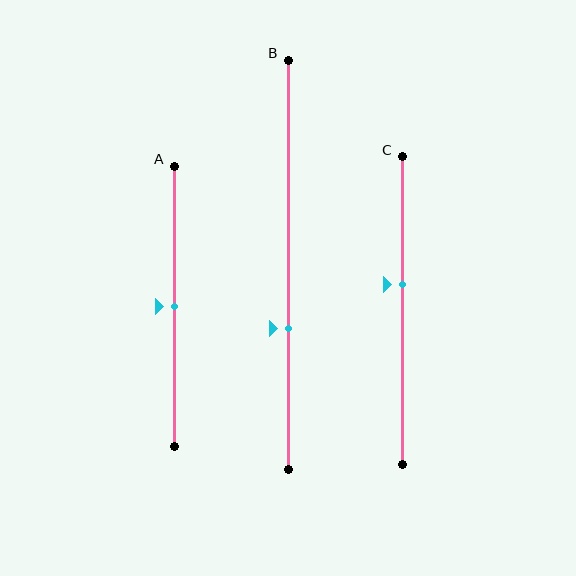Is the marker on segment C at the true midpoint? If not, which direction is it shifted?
No, the marker on segment C is shifted upward by about 8% of the segment length.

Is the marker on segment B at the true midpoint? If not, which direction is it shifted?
No, the marker on segment B is shifted downward by about 16% of the segment length.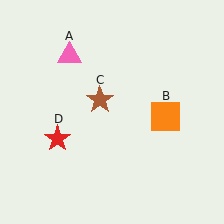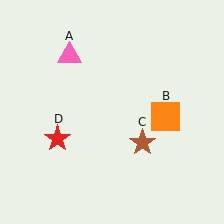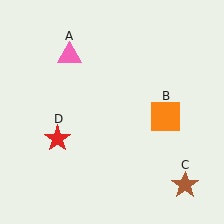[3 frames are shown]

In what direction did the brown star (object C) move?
The brown star (object C) moved down and to the right.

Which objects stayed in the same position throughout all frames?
Pink triangle (object A) and orange square (object B) and red star (object D) remained stationary.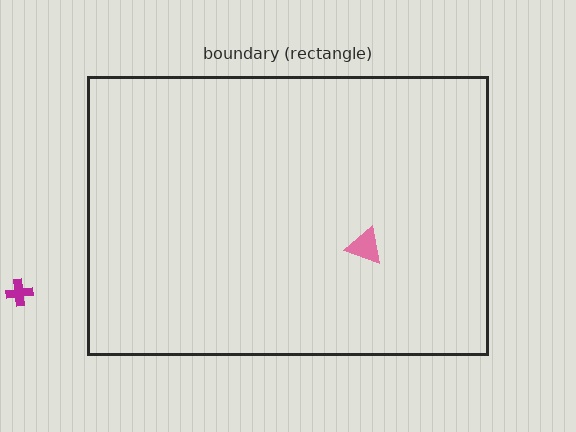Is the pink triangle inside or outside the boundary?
Inside.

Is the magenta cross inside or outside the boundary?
Outside.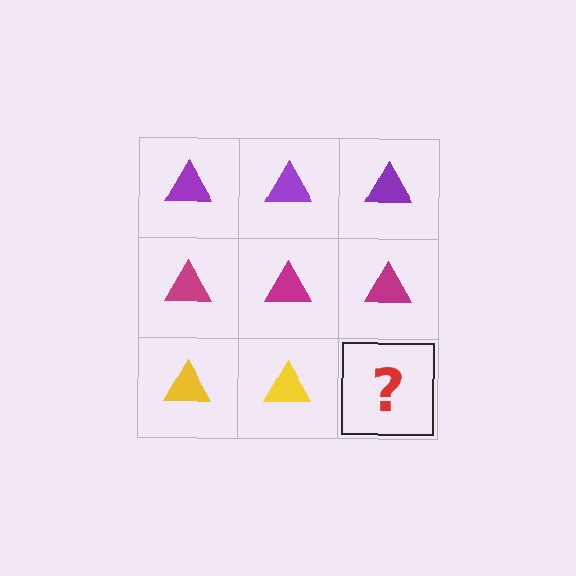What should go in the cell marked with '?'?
The missing cell should contain a yellow triangle.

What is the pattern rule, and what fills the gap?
The rule is that each row has a consistent color. The gap should be filled with a yellow triangle.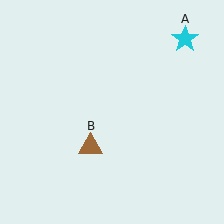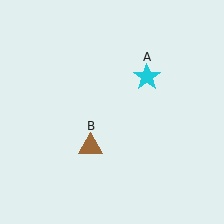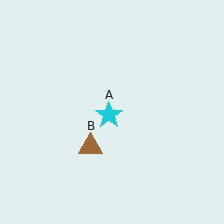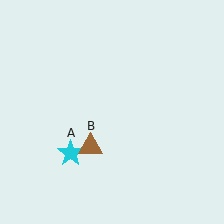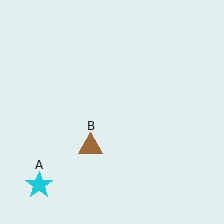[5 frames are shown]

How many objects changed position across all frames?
1 object changed position: cyan star (object A).